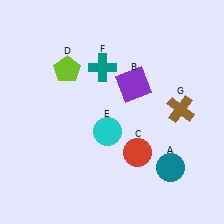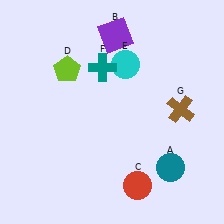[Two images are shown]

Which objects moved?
The objects that moved are: the purple square (B), the red circle (C), the cyan circle (E).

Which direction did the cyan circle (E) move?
The cyan circle (E) moved up.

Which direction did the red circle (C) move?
The red circle (C) moved down.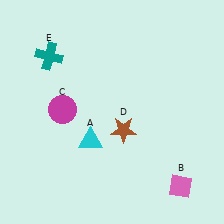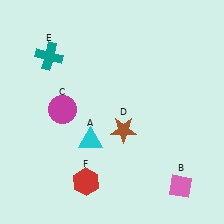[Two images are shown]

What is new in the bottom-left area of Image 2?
A red hexagon (F) was added in the bottom-left area of Image 2.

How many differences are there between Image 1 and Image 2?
There is 1 difference between the two images.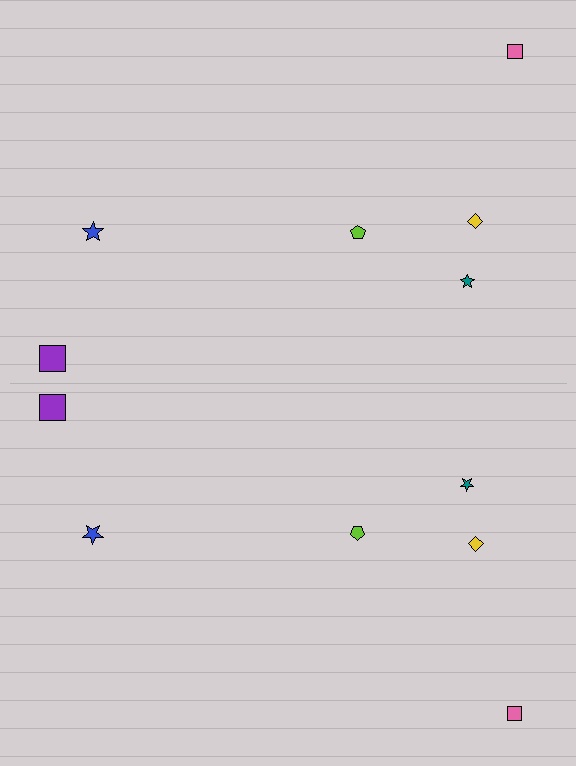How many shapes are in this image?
There are 12 shapes in this image.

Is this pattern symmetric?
Yes, this pattern has bilateral (reflection) symmetry.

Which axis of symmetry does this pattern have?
The pattern has a horizontal axis of symmetry running through the center of the image.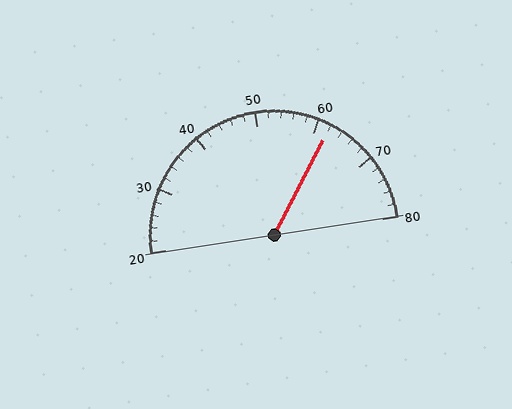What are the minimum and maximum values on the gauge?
The gauge ranges from 20 to 80.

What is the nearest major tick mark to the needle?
The nearest major tick mark is 60.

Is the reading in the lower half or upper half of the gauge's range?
The reading is in the upper half of the range (20 to 80).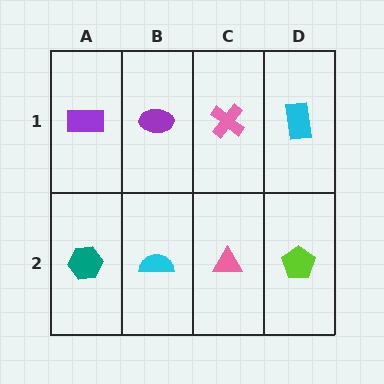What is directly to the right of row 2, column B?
A pink triangle.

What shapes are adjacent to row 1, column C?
A pink triangle (row 2, column C), a purple ellipse (row 1, column B), a cyan rectangle (row 1, column D).